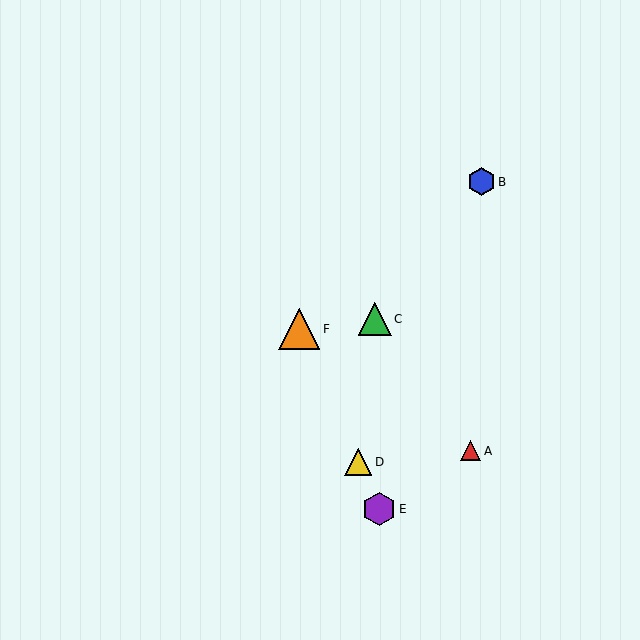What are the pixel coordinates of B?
Object B is at (481, 182).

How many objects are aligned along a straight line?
3 objects (D, E, F) are aligned along a straight line.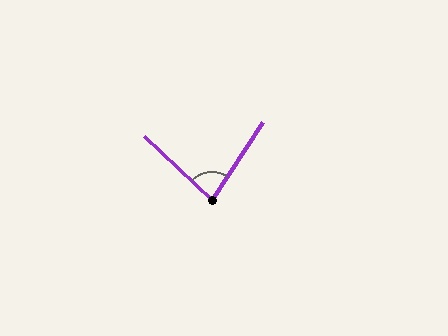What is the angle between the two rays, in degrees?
Approximately 80 degrees.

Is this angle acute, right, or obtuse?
It is acute.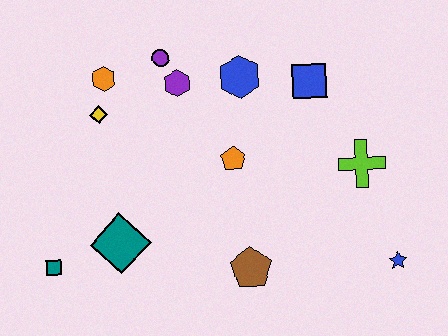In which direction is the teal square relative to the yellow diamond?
The teal square is below the yellow diamond.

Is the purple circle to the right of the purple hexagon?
No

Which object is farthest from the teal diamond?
The blue star is farthest from the teal diamond.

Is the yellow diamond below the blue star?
No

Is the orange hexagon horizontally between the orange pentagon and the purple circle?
No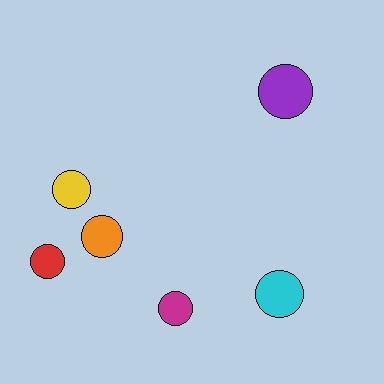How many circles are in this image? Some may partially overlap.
There are 6 circles.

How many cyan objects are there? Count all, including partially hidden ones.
There is 1 cyan object.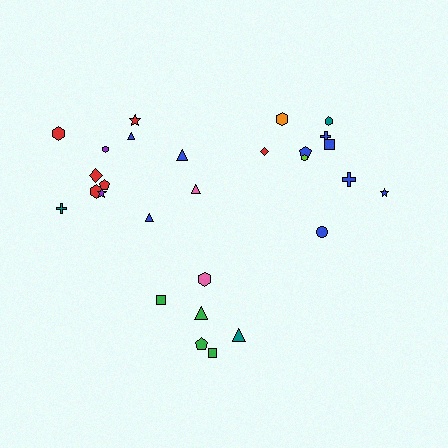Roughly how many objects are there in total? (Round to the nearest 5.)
Roughly 30 objects in total.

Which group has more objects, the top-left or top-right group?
The top-left group.